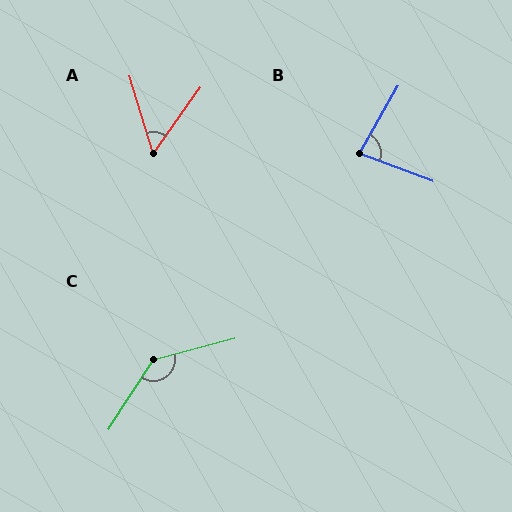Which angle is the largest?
C, at approximately 137 degrees.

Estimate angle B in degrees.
Approximately 81 degrees.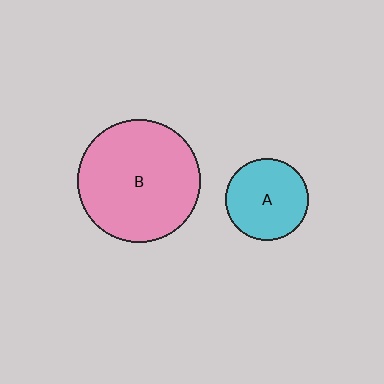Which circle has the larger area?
Circle B (pink).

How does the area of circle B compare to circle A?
Approximately 2.2 times.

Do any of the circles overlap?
No, none of the circles overlap.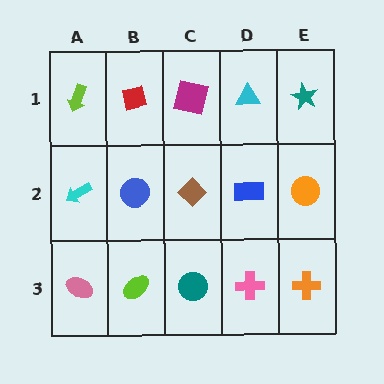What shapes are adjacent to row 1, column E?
An orange circle (row 2, column E), a cyan triangle (row 1, column D).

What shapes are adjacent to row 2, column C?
A magenta square (row 1, column C), a teal circle (row 3, column C), a blue circle (row 2, column B), a blue rectangle (row 2, column D).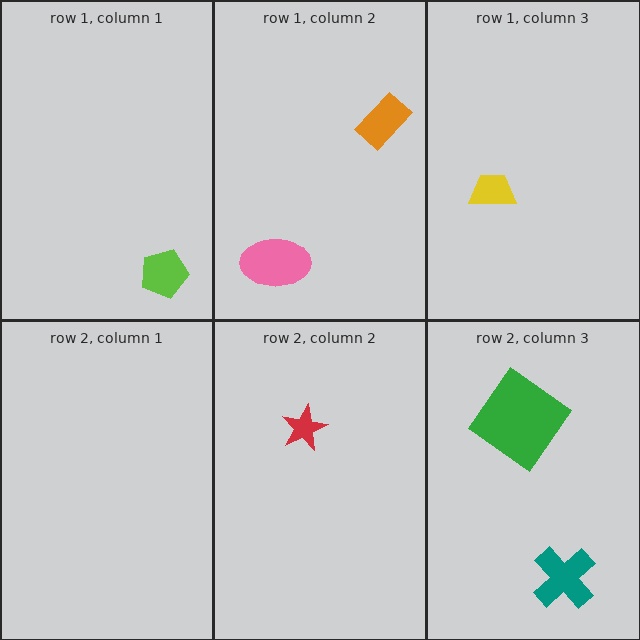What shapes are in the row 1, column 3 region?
The yellow trapezoid.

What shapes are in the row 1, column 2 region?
The orange rectangle, the pink ellipse.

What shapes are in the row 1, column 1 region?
The lime pentagon.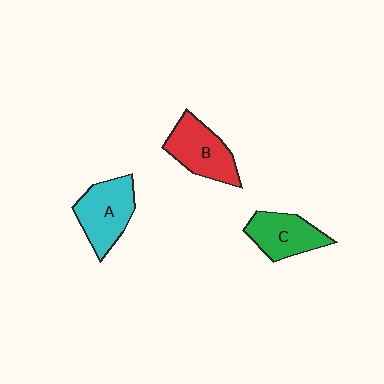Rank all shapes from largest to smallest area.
From largest to smallest: A (cyan), B (red), C (green).